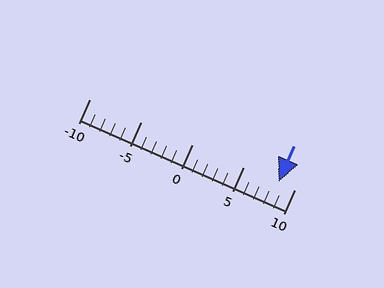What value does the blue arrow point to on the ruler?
The blue arrow points to approximately 8.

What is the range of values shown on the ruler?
The ruler shows values from -10 to 10.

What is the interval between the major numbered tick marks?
The major tick marks are spaced 5 units apart.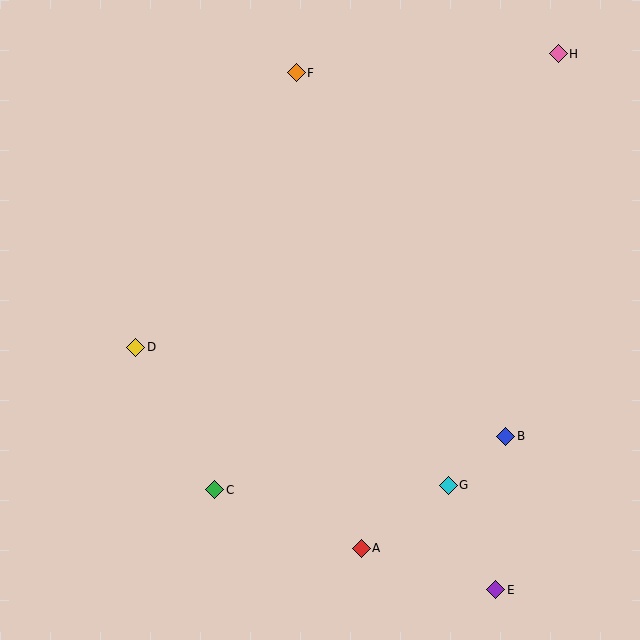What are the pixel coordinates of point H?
Point H is at (558, 54).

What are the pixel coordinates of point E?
Point E is at (496, 590).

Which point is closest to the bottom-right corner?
Point E is closest to the bottom-right corner.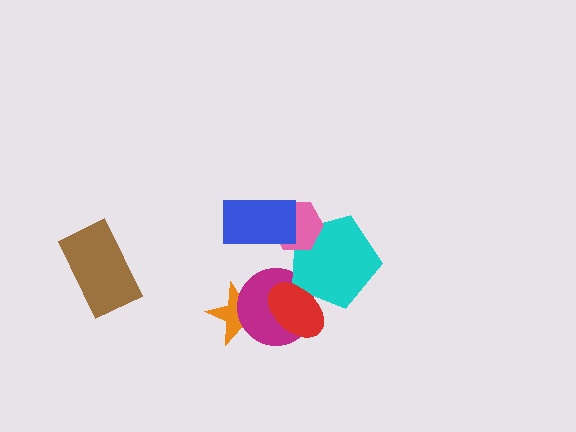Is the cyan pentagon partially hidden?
Yes, it is partially covered by another shape.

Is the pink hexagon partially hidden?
Yes, it is partially covered by another shape.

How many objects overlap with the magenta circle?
3 objects overlap with the magenta circle.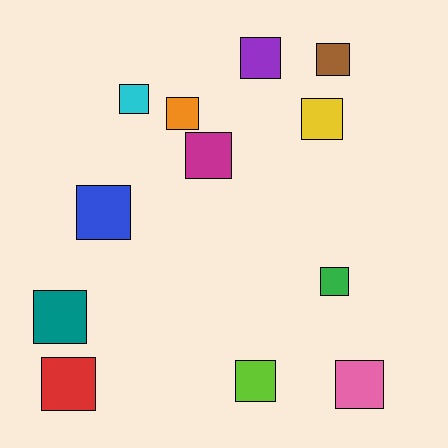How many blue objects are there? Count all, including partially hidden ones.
There is 1 blue object.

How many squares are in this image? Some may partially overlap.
There are 12 squares.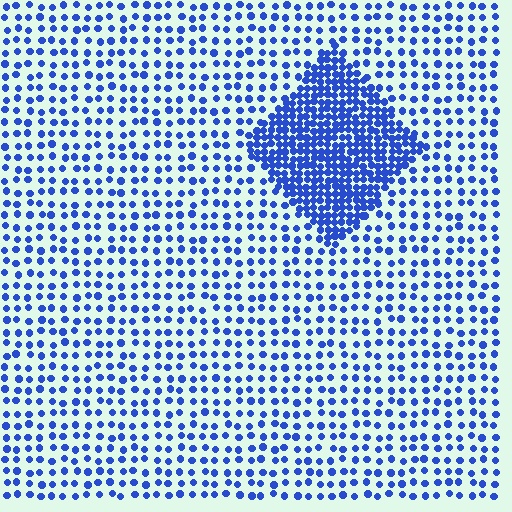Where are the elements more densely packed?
The elements are more densely packed inside the diamond boundary.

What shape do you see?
I see a diamond.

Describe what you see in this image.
The image contains small blue elements arranged at two different densities. A diamond-shaped region is visible where the elements are more densely packed than the surrounding area.